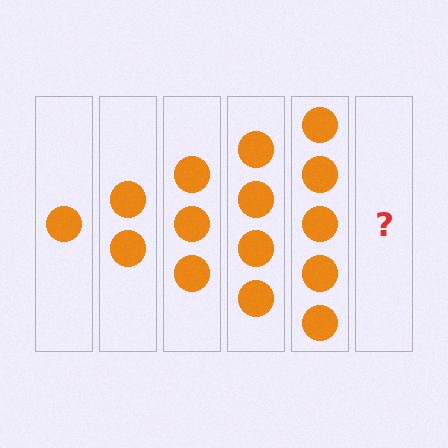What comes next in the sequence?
The next element should be 6 circles.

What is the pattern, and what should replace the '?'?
The pattern is that each step adds one more circle. The '?' should be 6 circles.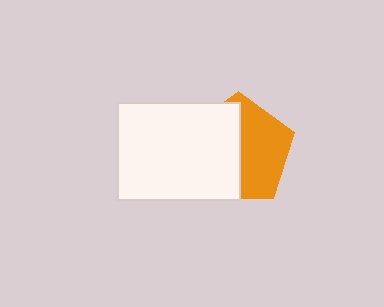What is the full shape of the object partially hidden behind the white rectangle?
The partially hidden object is an orange pentagon.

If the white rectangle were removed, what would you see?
You would see the complete orange pentagon.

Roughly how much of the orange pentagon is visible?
About half of it is visible (roughly 47%).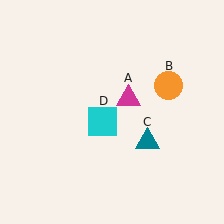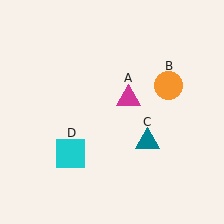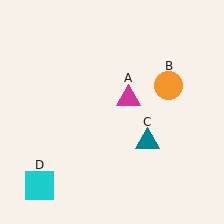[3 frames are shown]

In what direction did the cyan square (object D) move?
The cyan square (object D) moved down and to the left.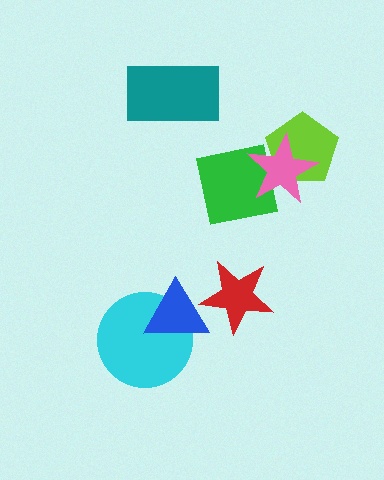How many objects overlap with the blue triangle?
2 objects overlap with the blue triangle.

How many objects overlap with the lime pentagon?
2 objects overlap with the lime pentagon.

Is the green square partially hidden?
Yes, it is partially covered by another shape.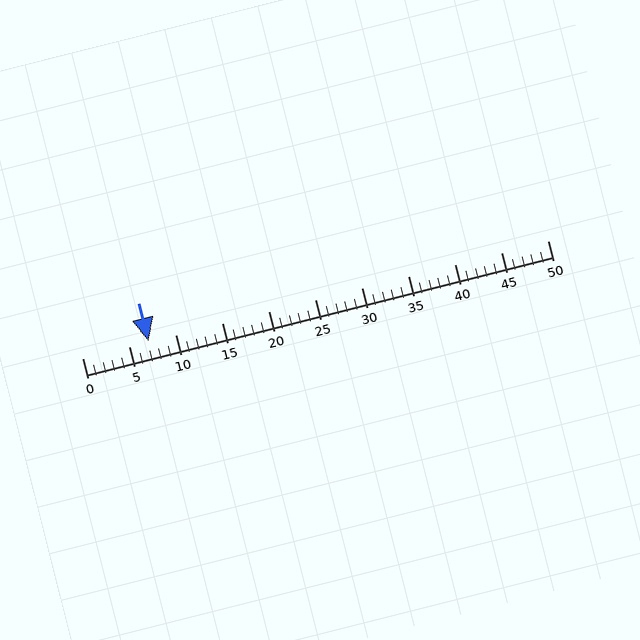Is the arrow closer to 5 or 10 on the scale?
The arrow is closer to 5.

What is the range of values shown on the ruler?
The ruler shows values from 0 to 50.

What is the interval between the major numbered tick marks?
The major tick marks are spaced 5 units apart.